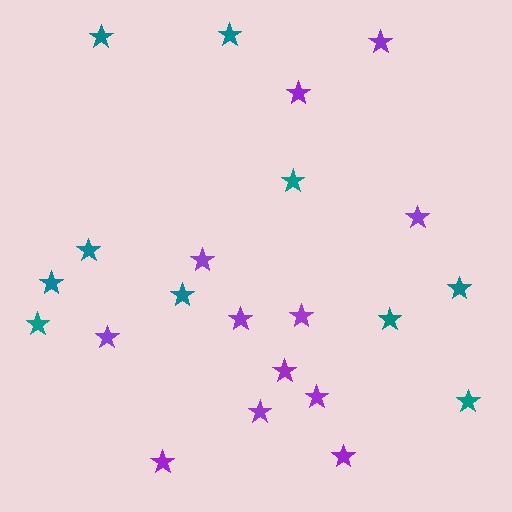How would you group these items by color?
There are 2 groups: one group of purple stars (12) and one group of teal stars (10).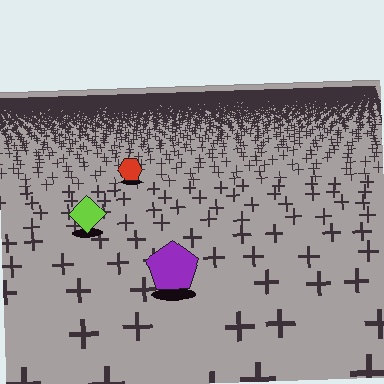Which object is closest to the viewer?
The purple pentagon is closest. The texture marks near it are larger and more spread out.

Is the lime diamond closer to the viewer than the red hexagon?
Yes. The lime diamond is closer — you can tell from the texture gradient: the ground texture is coarser near it.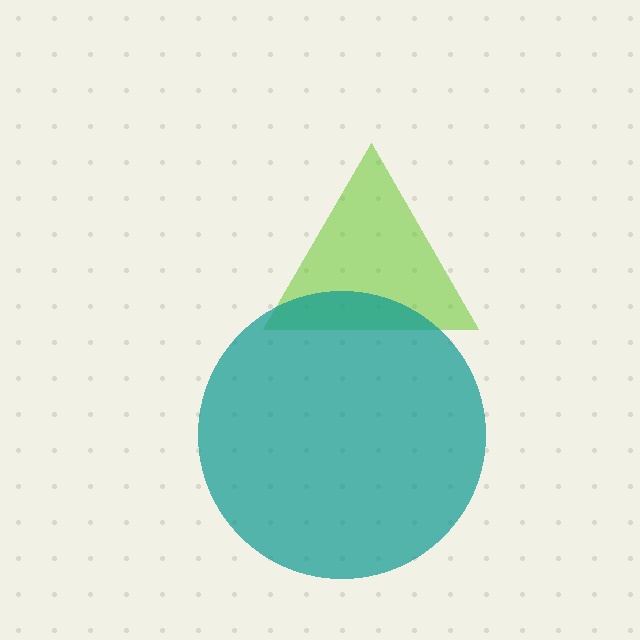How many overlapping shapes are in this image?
There are 2 overlapping shapes in the image.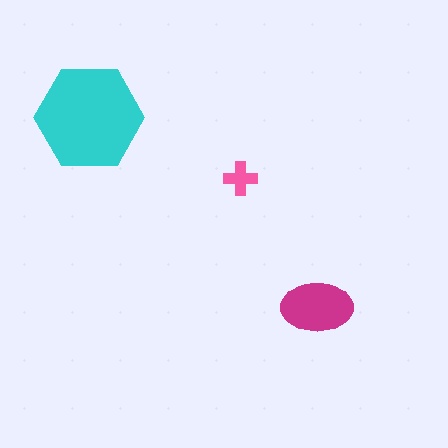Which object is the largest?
The cyan hexagon.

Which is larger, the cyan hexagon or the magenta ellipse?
The cyan hexagon.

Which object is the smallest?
The pink cross.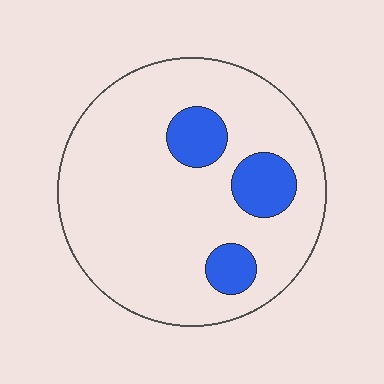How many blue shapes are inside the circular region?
3.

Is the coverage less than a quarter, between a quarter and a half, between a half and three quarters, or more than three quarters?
Less than a quarter.